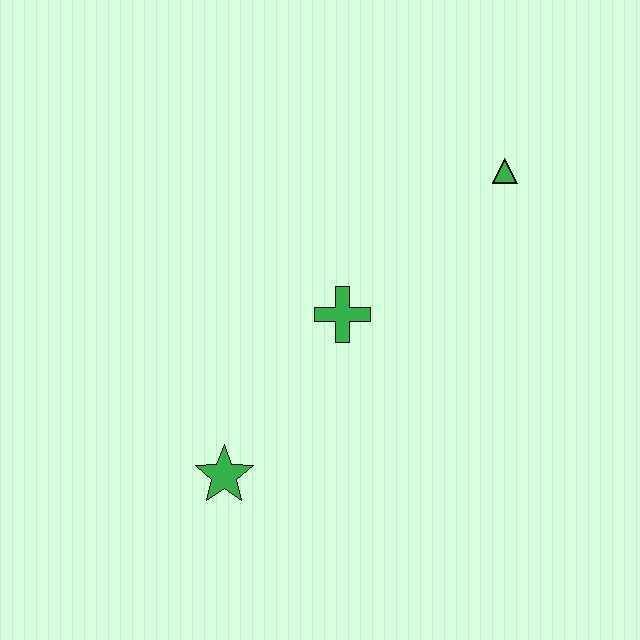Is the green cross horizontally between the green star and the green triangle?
Yes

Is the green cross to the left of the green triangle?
Yes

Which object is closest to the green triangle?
The green cross is closest to the green triangle.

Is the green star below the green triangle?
Yes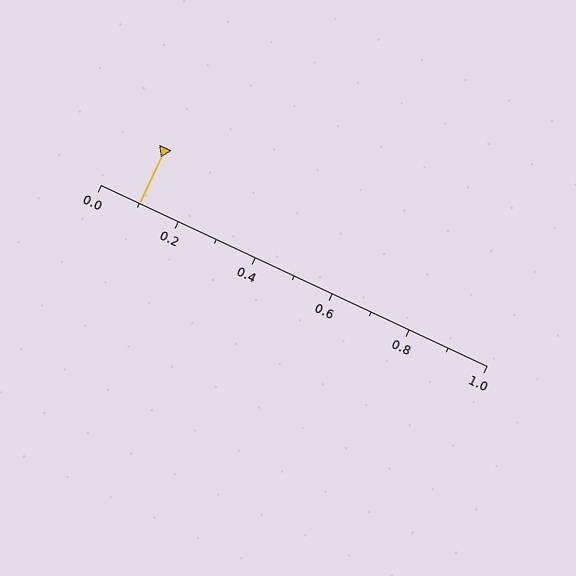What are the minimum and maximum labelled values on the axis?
The axis runs from 0.0 to 1.0.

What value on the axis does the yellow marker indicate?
The marker indicates approximately 0.1.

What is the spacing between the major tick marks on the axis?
The major ticks are spaced 0.2 apart.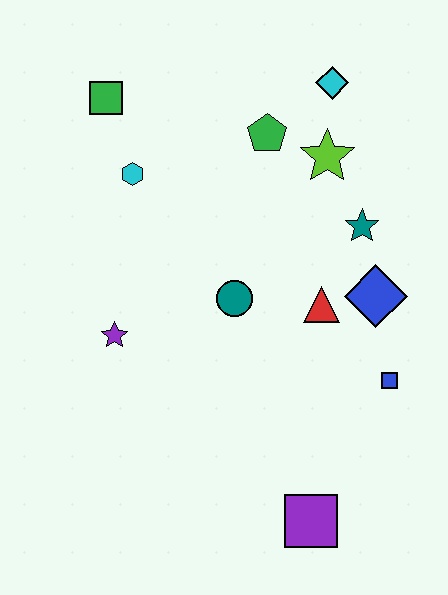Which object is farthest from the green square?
The purple square is farthest from the green square.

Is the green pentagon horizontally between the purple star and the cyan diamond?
Yes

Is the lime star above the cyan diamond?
No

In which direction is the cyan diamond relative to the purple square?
The cyan diamond is above the purple square.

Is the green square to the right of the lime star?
No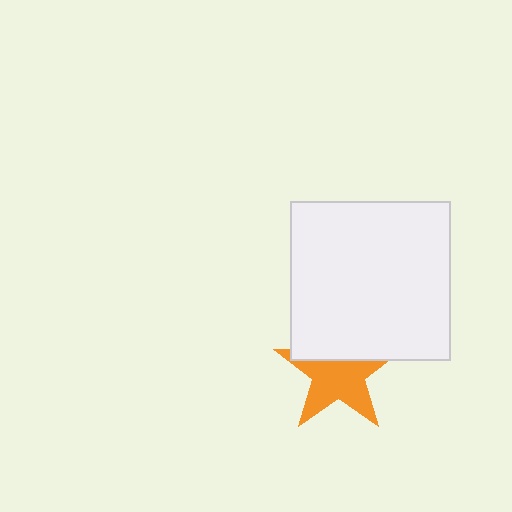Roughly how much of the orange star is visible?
About half of it is visible (roughly 63%).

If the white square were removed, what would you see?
You would see the complete orange star.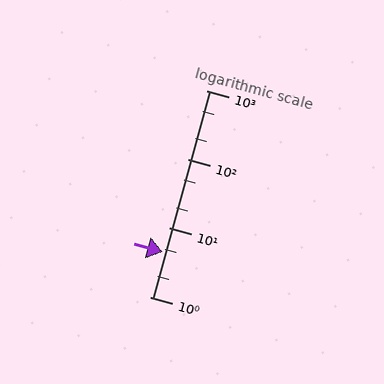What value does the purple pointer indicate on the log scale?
The pointer indicates approximately 4.5.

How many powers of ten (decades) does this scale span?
The scale spans 3 decades, from 1 to 1000.